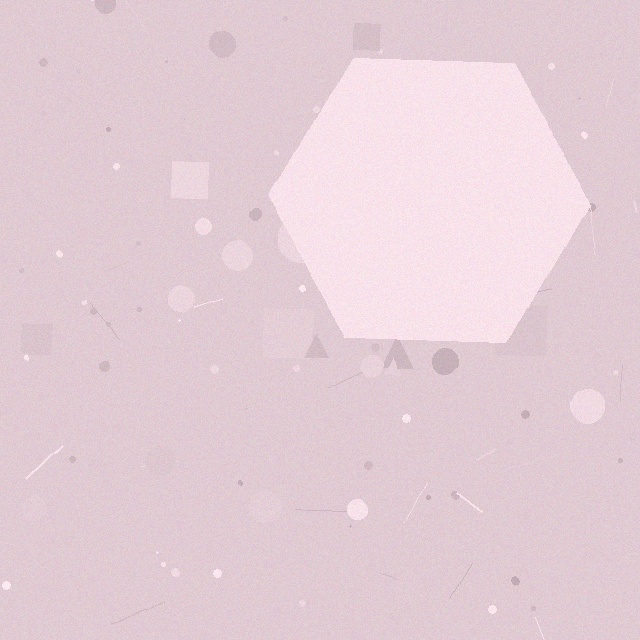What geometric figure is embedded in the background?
A hexagon is embedded in the background.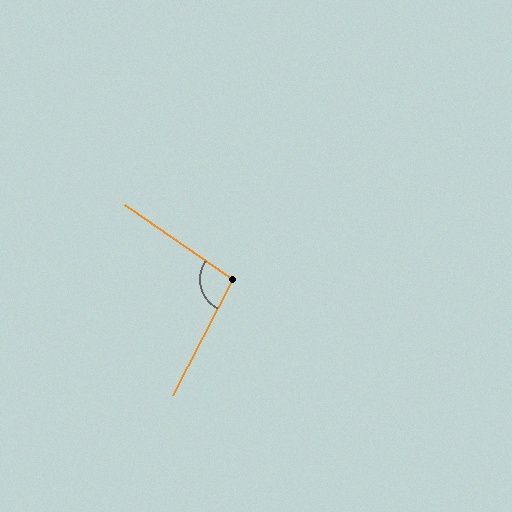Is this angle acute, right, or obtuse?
It is obtuse.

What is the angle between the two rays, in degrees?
Approximately 97 degrees.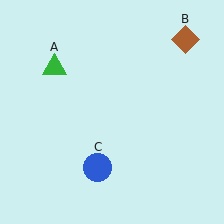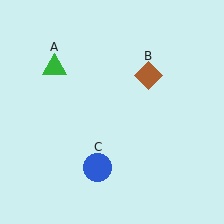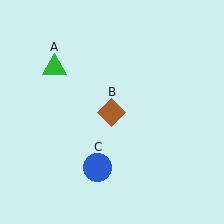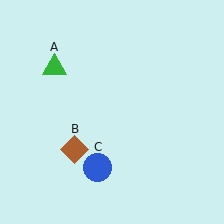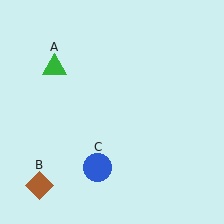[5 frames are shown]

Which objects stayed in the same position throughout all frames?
Green triangle (object A) and blue circle (object C) remained stationary.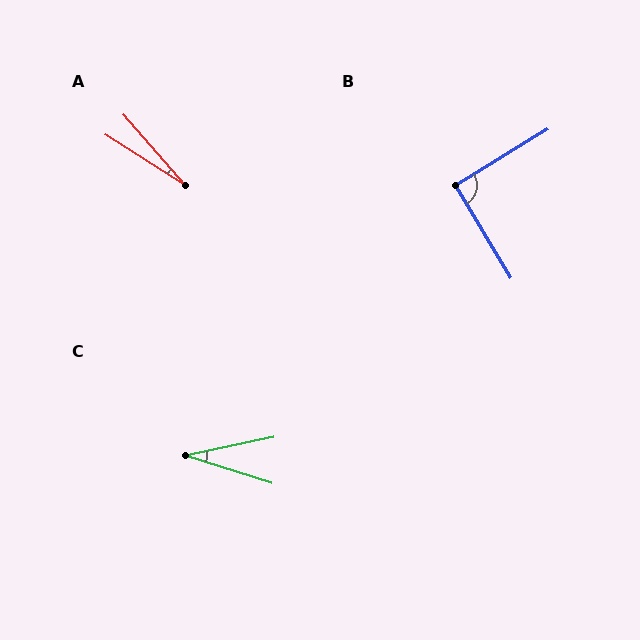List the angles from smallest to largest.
A (16°), C (29°), B (90°).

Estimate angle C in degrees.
Approximately 29 degrees.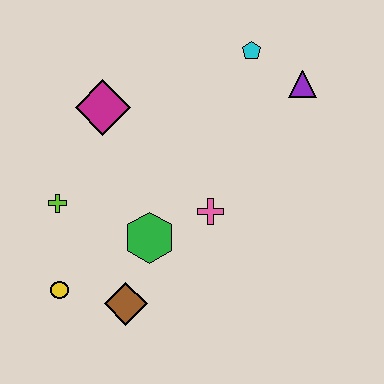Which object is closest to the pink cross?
The green hexagon is closest to the pink cross.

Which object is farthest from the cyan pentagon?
The yellow circle is farthest from the cyan pentagon.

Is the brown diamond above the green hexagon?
No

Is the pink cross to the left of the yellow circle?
No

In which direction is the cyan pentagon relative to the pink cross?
The cyan pentagon is above the pink cross.